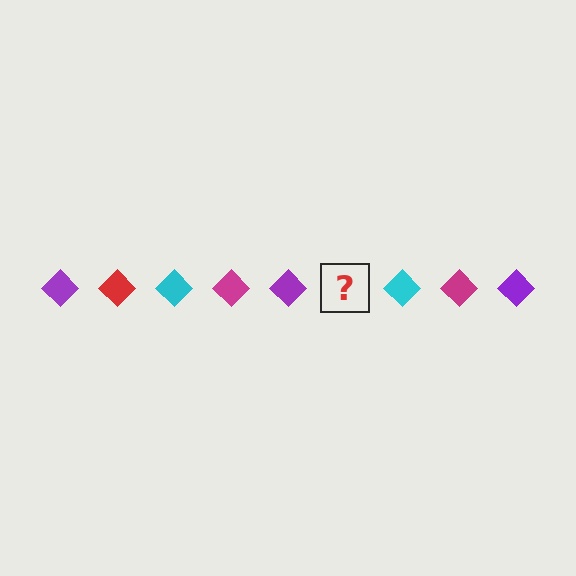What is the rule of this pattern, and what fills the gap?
The rule is that the pattern cycles through purple, red, cyan, magenta diamonds. The gap should be filled with a red diamond.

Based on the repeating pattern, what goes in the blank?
The blank should be a red diamond.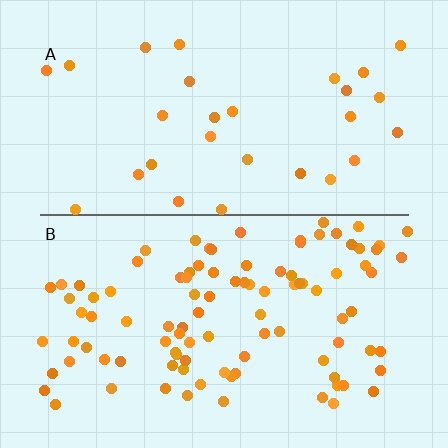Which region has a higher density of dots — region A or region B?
B (the bottom).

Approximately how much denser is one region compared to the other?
Approximately 3.4× — region B over region A.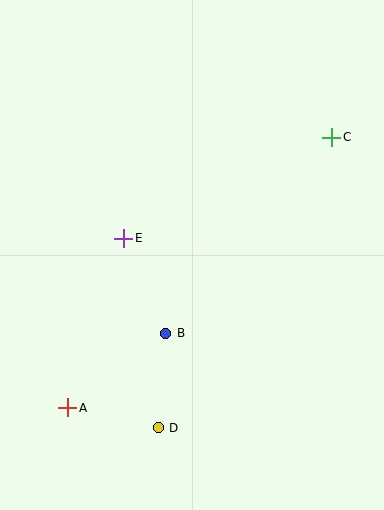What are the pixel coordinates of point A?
Point A is at (68, 408).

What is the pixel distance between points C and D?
The distance between C and D is 338 pixels.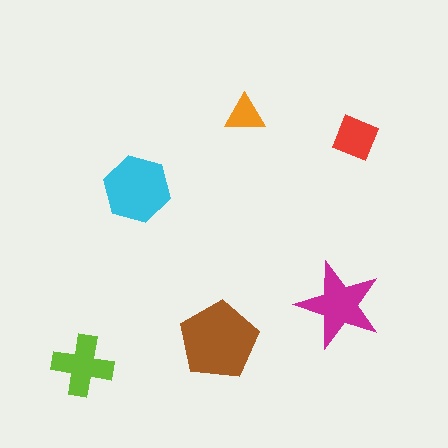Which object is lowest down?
The lime cross is bottommost.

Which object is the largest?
The brown pentagon.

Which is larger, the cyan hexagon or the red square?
The cyan hexagon.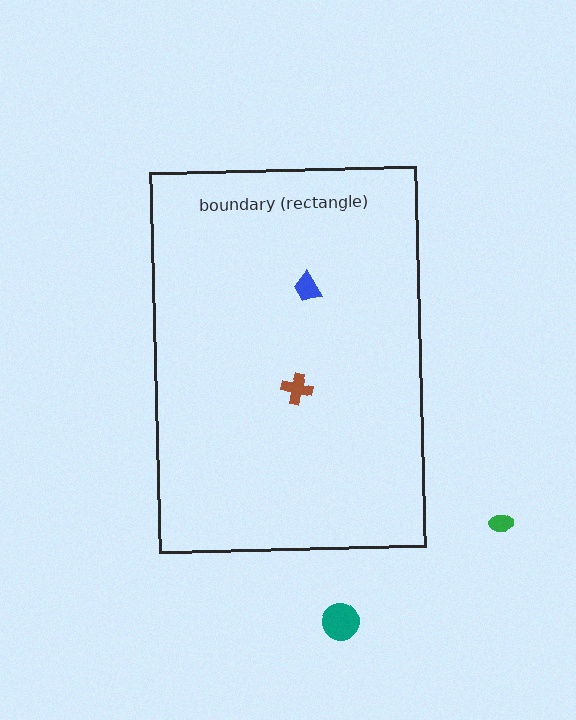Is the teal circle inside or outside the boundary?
Outside.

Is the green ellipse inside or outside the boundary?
Outside.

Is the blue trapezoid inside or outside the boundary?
Inside.